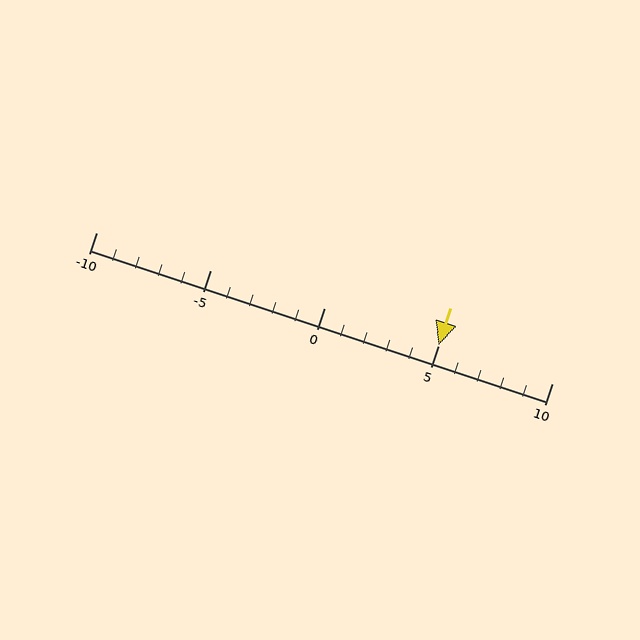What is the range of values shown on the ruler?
The ruler shows values from -10 to 10.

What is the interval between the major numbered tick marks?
The major tick marks are spaced 5 units apart.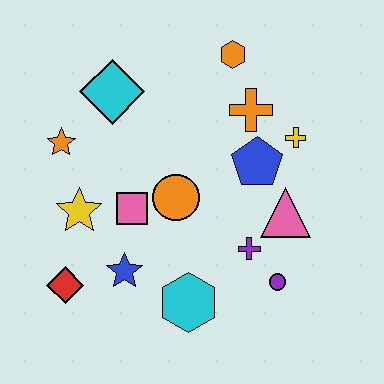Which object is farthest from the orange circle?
The orange hexagon is farthest from the orange circle.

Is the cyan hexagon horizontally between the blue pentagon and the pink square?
Yes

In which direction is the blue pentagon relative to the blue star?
The blue pentagon is to the right of the blue star.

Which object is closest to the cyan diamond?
The orange star is closest to the cyan diamond.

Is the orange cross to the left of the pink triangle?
Yes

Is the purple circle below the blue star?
Yes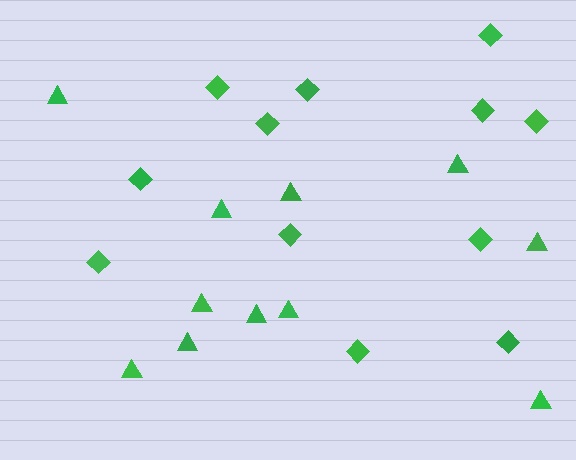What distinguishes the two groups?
There are 2 groups: one group of triangles (11) and one group of diamonds (12).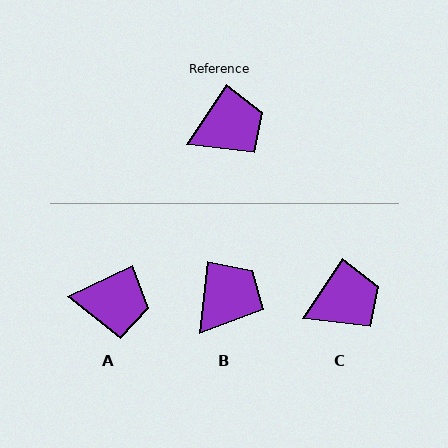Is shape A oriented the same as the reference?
No, it is off by about 31 degrees.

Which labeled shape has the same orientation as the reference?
C.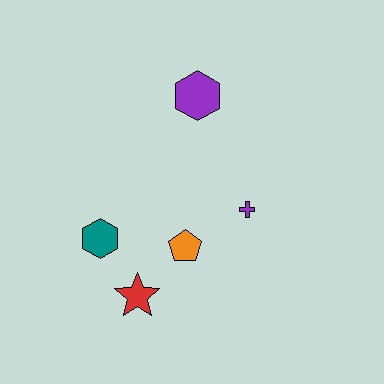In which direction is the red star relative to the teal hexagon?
The red star is below the teal hexagon.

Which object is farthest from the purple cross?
The teal hexagon is farthest from the purple cross.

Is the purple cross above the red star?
Yes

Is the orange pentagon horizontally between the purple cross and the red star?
Yes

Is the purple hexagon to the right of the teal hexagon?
Yes